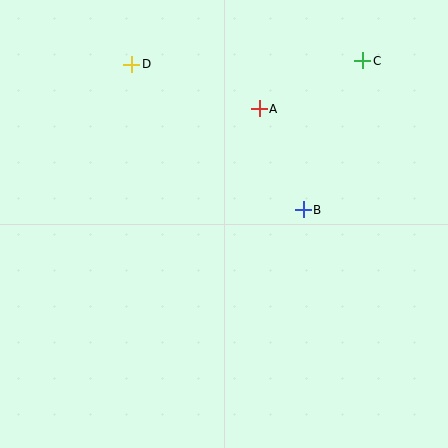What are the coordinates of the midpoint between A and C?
The midpoint between A and C is at (311, 85).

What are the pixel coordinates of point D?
Point D is at (132, 64).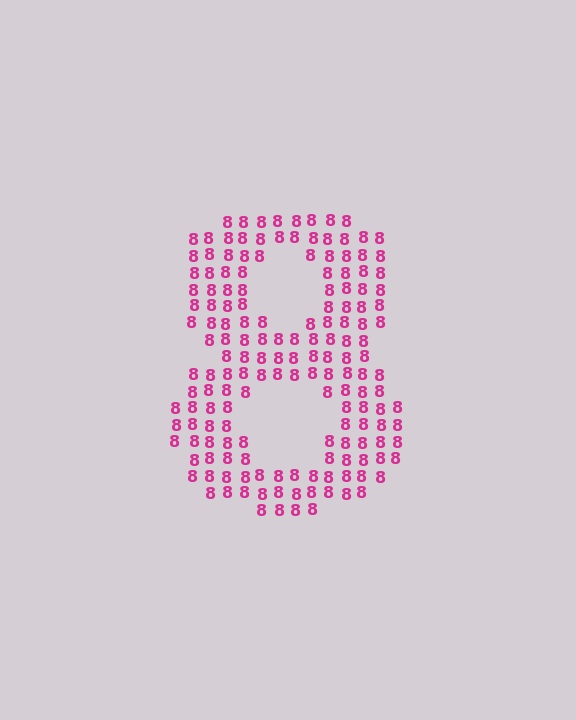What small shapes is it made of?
It is made of small digit 8's.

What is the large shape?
The large shape is the digit 8.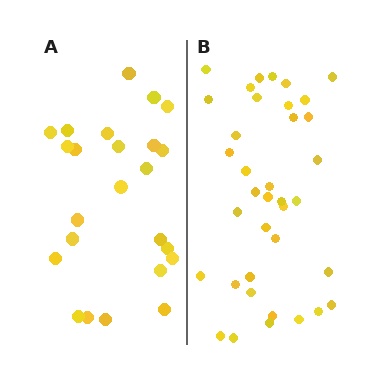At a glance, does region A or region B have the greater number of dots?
Region B (the right region) has more dots.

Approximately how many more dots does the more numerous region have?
Region B has approximately 15 more dots than region A.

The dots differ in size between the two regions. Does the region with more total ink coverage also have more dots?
No. Region A has more total ink coverage because its dots are larger, but region B actually contains more individual dots. Total area can be misleading — the number of items is what matters here.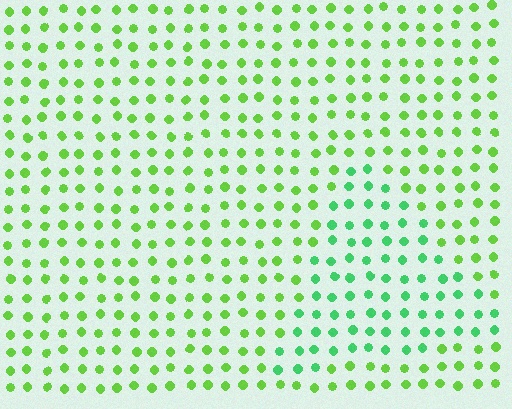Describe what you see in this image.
The image is filled with small lime elements in a uniform arrangement. A triangle-shaped region is visible where the elements are tinted to a slightly different hue, forming a subtle color boundary.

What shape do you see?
I see a triangle.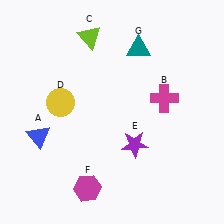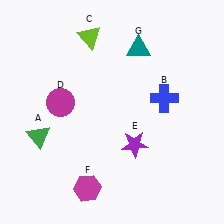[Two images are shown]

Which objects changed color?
A changed from blue to green. B changed from magenta to blue. D changed from yellow to magenta.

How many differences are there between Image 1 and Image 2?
There are 3 differences between the two images.